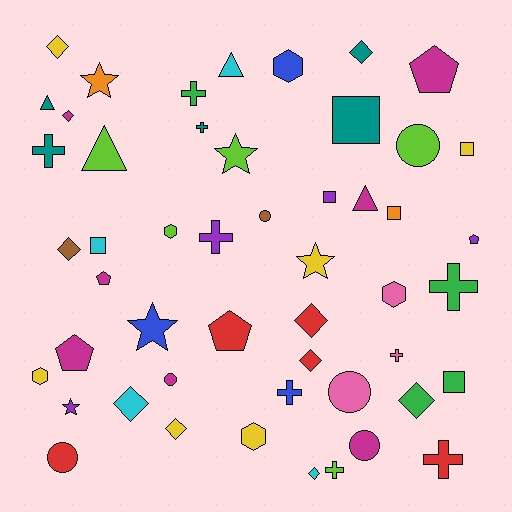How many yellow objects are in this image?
There are 6 yellow objects.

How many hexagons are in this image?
There are 5 hexagons.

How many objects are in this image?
There are 50 objects.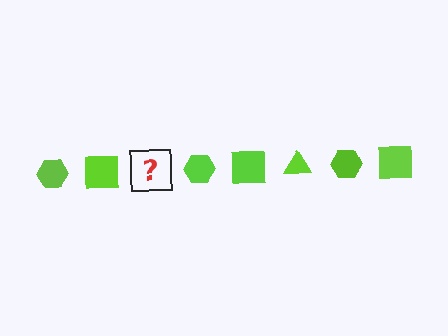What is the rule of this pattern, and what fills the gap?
The rule is that the pattern cycles through hexagon, square, triangle shapes in lime. The gap should be filled with a lime triangle.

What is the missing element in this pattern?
The missing element is a lime triangle.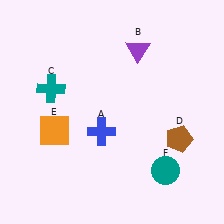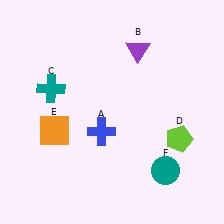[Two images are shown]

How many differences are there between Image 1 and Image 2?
There is 1 difference between the two images.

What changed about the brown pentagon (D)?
In Image 1, D is brown. In Image 2, it changed to lime.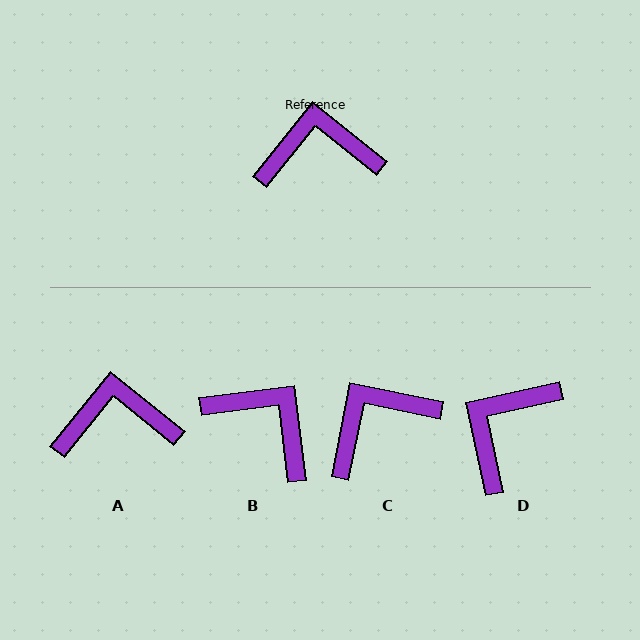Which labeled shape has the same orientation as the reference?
A.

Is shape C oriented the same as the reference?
No, it is off by about 28 degrees.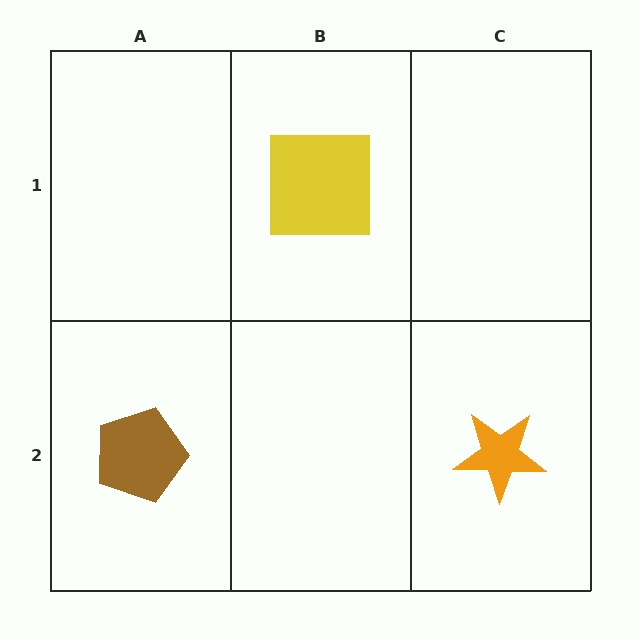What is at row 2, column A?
A brown pentagon.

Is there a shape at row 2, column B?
No, that cell is empty.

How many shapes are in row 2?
2 shapes.